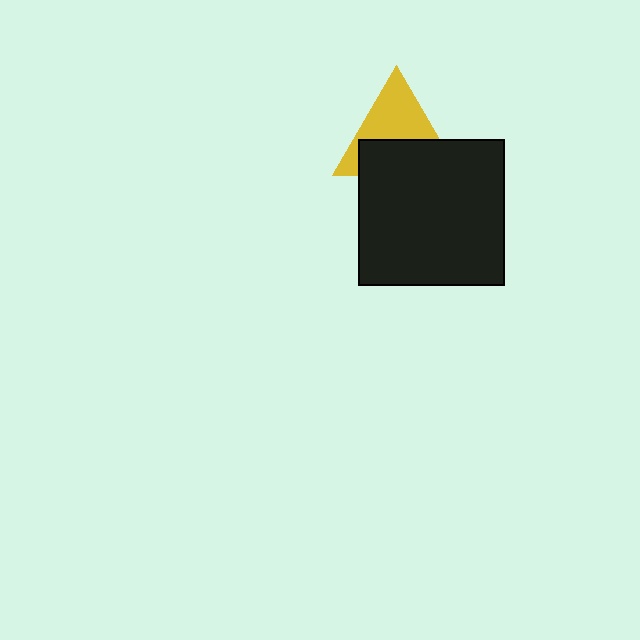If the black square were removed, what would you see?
You would see the complete yellow triangle.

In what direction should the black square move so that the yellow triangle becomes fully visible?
The black square should move down. That is the shortest direction to clear the overlap and leave the yellow triangle fully visible.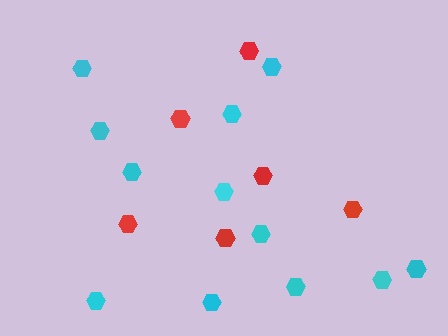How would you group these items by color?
There are 2 groups: one group of cyan hexagons (12) and one group of red hexagons (6).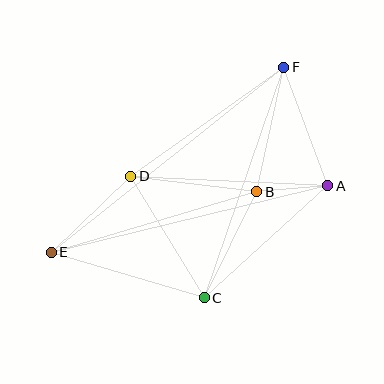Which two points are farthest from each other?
Points E and F are farthest from each other.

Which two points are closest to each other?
Points A and B are closest to each other.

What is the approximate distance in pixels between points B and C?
The distance between B and C is approximately 118 pixels.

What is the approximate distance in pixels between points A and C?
The distance between A and C is approximately 167 pixels.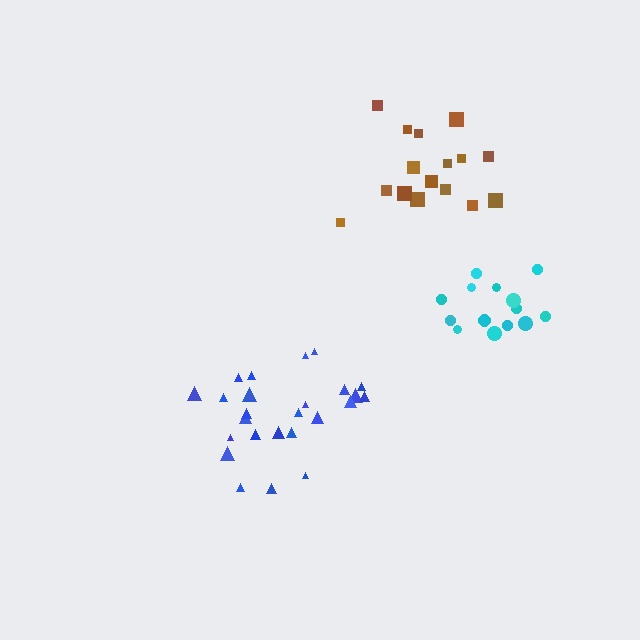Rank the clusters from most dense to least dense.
cyan, blue, brown.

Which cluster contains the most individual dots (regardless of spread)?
Blue (26).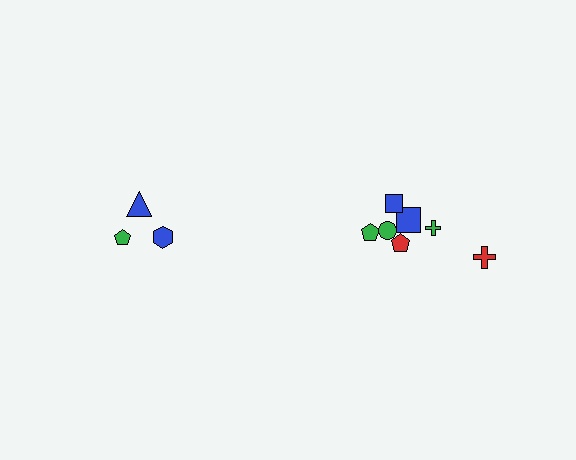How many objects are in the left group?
There are 3 objects.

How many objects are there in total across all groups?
There are 10 objects.